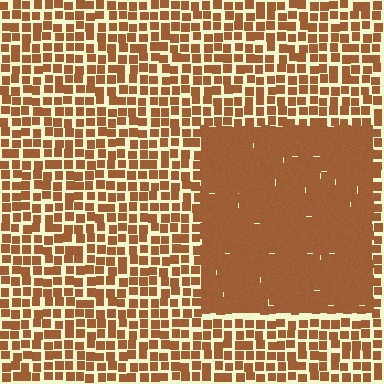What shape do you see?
I see a rectangle.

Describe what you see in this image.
The image contains small brown elements arranged at two different densities. A rectangle-shaped region is visible where the elements are more densely packed than the surrounding area.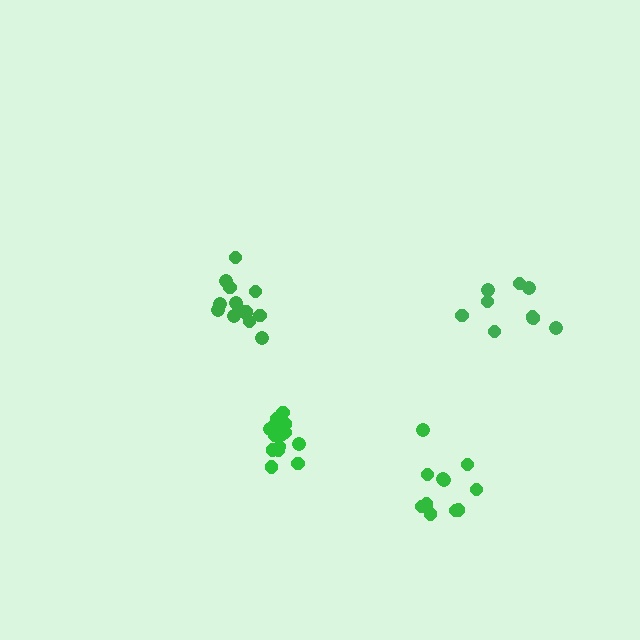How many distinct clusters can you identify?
There are 4 distinct clusters.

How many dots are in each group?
Group 1: 11 dots, Group 2: 13 dots, Group 3: 15 dots, Group 4: 10 dots (49 total).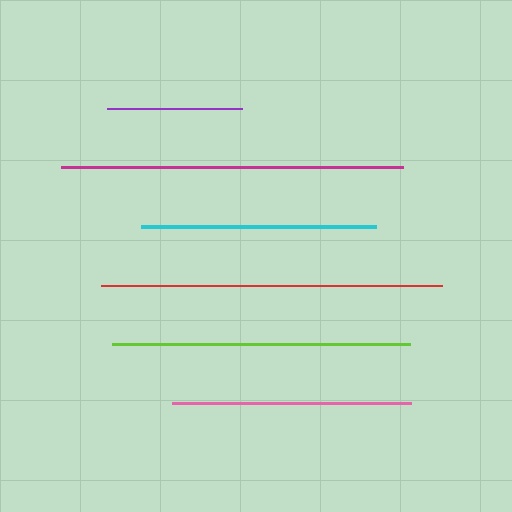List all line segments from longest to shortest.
From longest to shortest: magenta, red, lime, pink, cyan, purple.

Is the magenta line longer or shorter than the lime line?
The magenta line is longer than the lime line.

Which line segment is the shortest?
The purple line is the shortest at approximately 136 pixels.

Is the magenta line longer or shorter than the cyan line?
The magenta line is longer than the cyan line.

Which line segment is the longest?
The magenta line is the longest at approximately 342 pixels.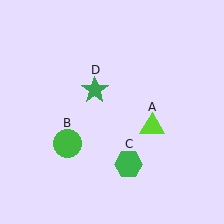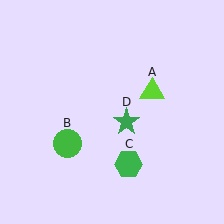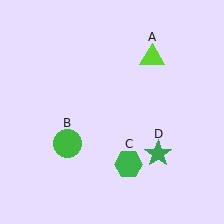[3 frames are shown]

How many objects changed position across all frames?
2 objects changed position: lime triangle (object A), green star (object D).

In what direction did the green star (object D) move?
The green star (object D) moved down and to the right.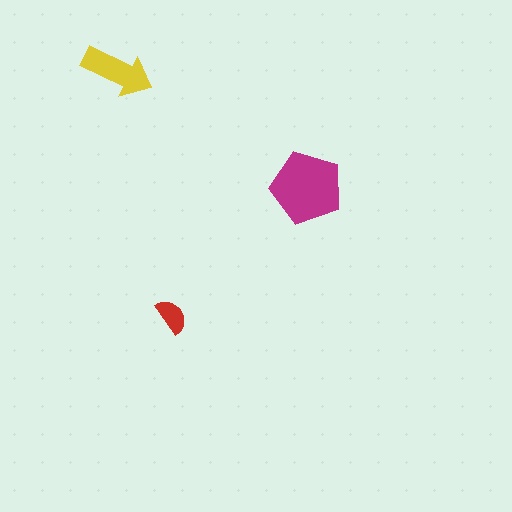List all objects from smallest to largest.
The red semicircle, the yellow arrow, the magenta pentagon.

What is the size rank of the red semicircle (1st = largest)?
3rd.